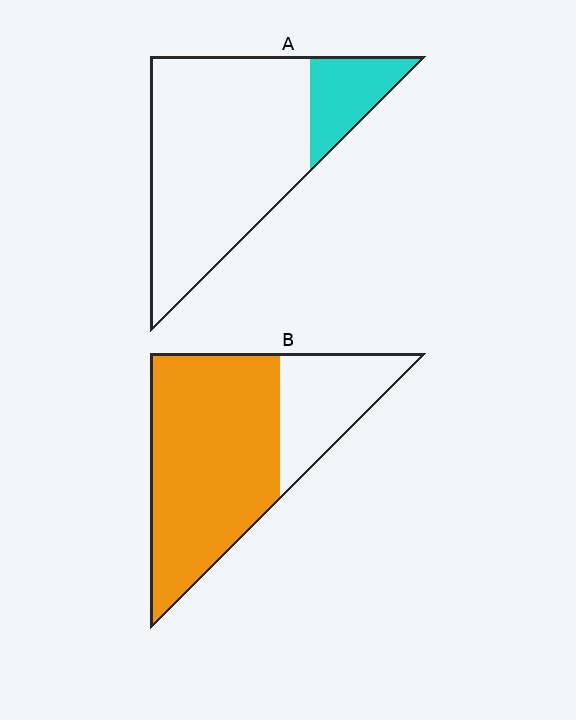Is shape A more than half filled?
No.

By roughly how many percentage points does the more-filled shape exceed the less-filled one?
By roughly 55 percentage points (B over A).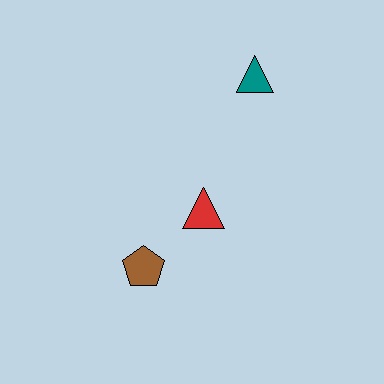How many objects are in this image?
There are 3 objects.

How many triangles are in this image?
There are 2 triangles.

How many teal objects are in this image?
There is 1 teal object.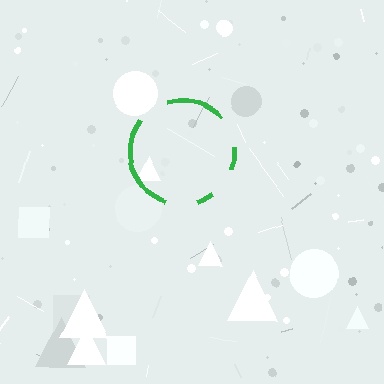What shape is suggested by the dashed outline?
The dashed outline suggests a circle.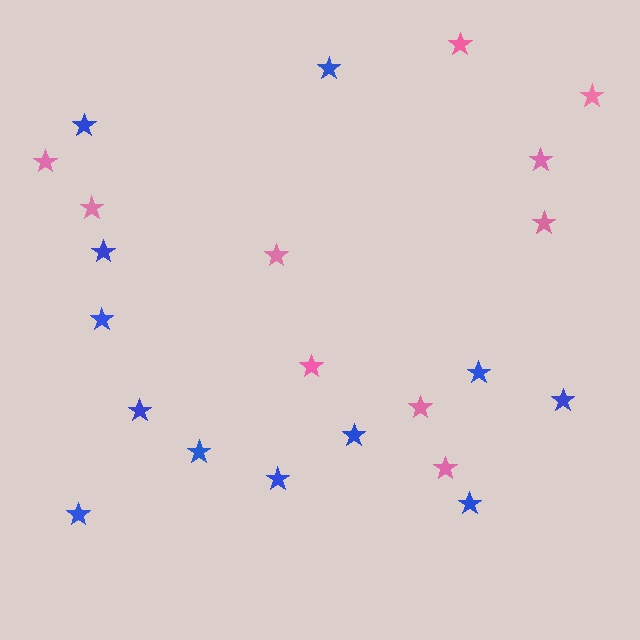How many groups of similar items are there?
There are 2 groups: one group of pink stars (10) and one group of blue stars (12).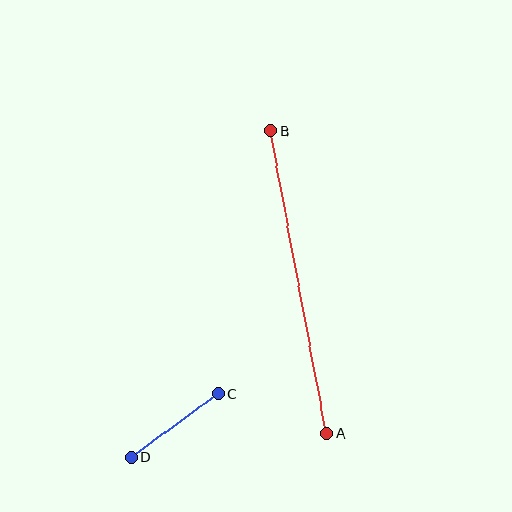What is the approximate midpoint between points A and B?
The midpoint is at approximately (299, 282) pixels.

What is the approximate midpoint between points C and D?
The midpoint is at approximately (174, 425) pixels.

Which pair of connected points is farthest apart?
Points A and B are farthest apart.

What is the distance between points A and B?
The distance is approximately 307 pixels.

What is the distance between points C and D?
The distance is approximately 108 pixels.